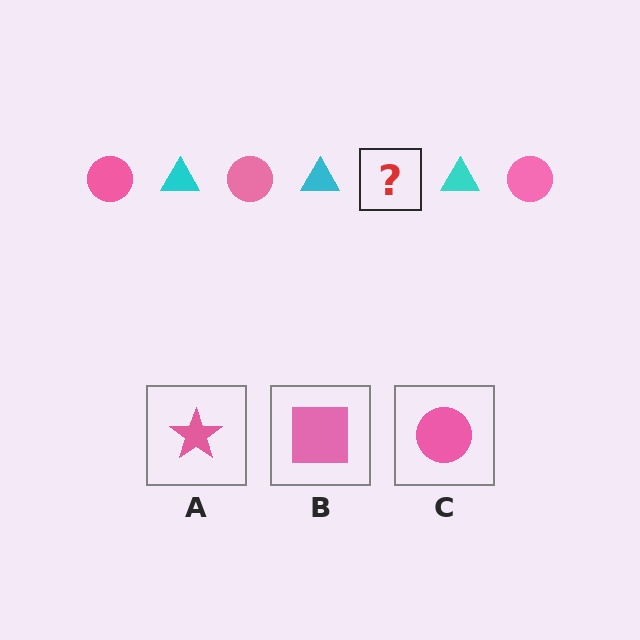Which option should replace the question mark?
Option C.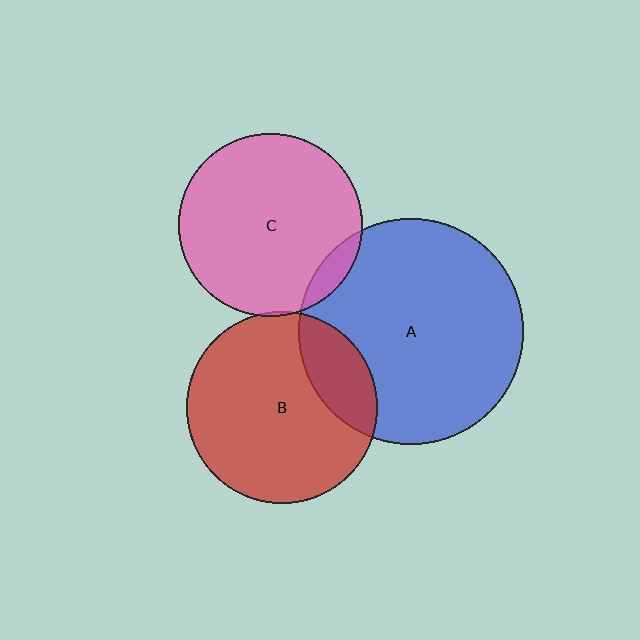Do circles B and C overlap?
Yes.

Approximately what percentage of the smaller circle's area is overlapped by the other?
Approximately 5%.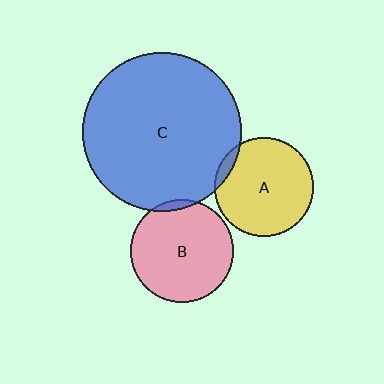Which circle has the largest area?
Circle C (blue).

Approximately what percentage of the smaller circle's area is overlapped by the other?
Approximately 5%.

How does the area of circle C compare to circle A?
Approximately 2.6 times.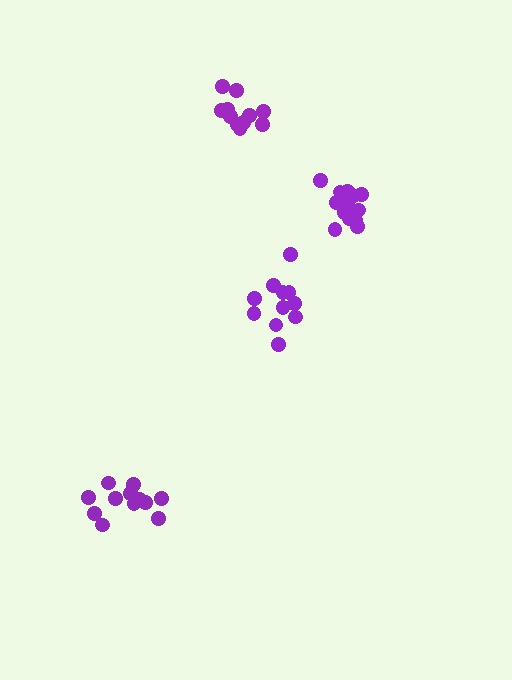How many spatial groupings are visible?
There are 4 spatial groupings.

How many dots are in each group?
Group 1: 11 dots, Group 2: 12 dots, Group 3: 15 dots, Group 4: 11 dots (49 total).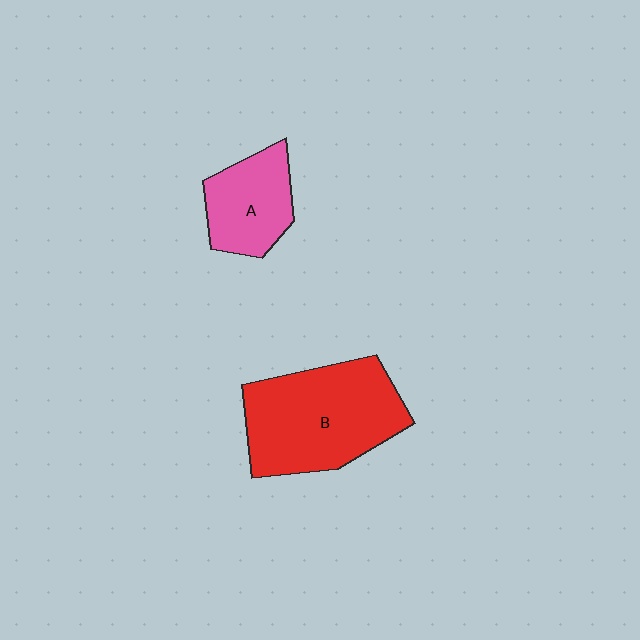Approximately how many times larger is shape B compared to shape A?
Approximately 1.9 times.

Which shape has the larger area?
Shape B (red).